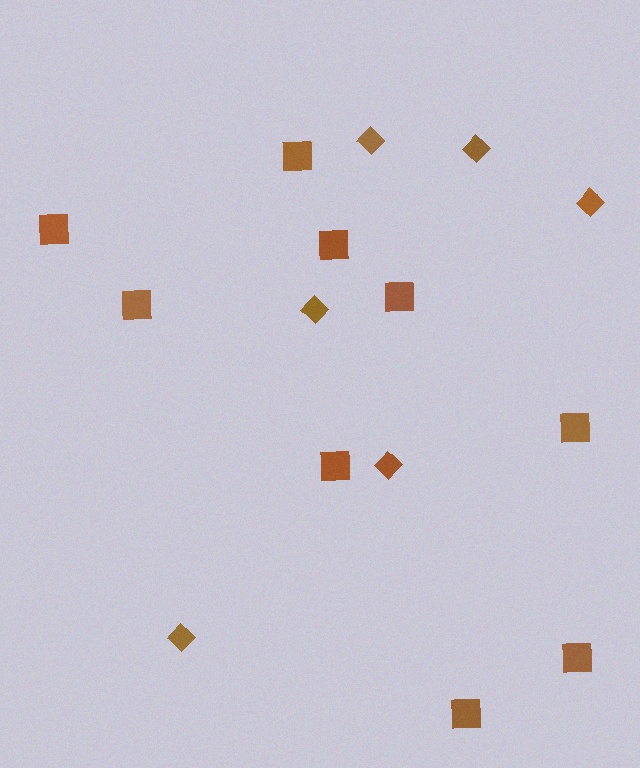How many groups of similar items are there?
There are 2 groups: one group of diamonds (6) and one group of squares (9).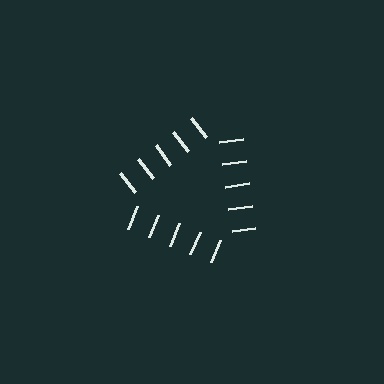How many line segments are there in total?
15 — 5 along each of the 3 edges.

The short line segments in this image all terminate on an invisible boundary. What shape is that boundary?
An illusory triangle — the line segments terminate on its edges but no continuous stroke is drawn.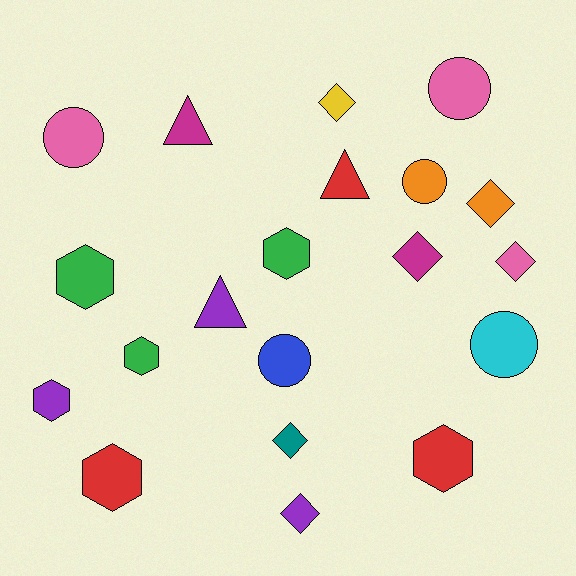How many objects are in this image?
There are 20 objects.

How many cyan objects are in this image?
There is 1 cyan object.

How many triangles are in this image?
There are 3 triangles.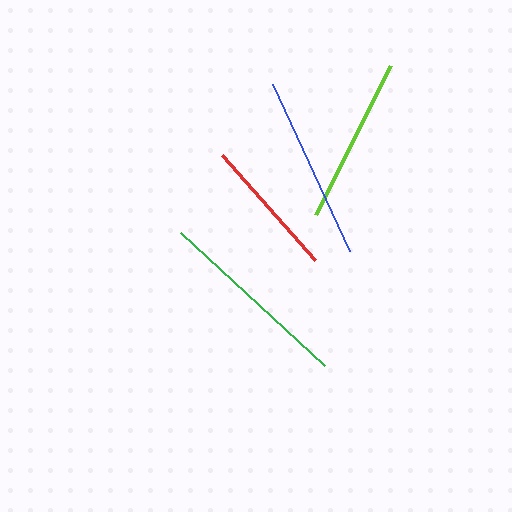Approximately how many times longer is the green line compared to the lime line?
The green line is approximately 1.2 times the length of the lime line.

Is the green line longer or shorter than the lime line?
The green line is longer than the lime line.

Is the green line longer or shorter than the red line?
The green line is longer than the red line.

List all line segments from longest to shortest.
From longest to shortest: green, blue, lime, red.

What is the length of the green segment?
The green segment is approximately 196 pixels long.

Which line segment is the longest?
The green line is the longest at approximately 196 pixels.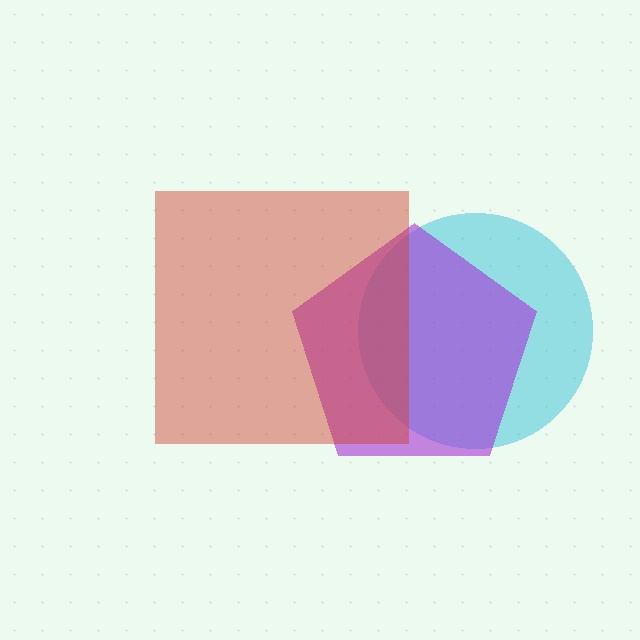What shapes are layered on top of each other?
The layered shapes are: a cyan circle, a purple pentagon, a red square.